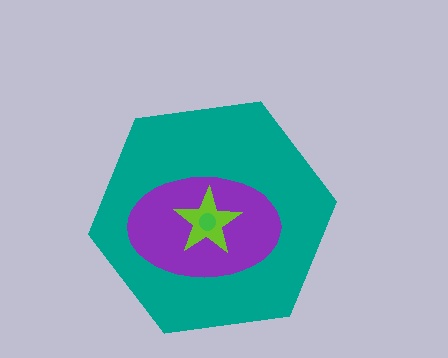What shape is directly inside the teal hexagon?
The purple ellipse.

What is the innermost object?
The green circle.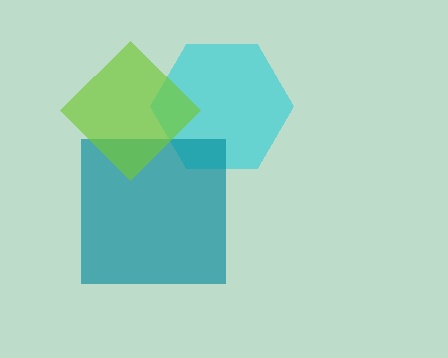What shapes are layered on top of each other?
The layered shapes are: a cyan hexagon, a teal square, a lime diamond.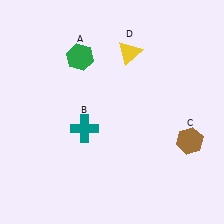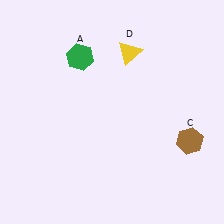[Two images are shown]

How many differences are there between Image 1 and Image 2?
There is 1 difference between the two images.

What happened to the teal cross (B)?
The teal cross (B) was removed in Image 2. It was in the bottom-left area of Image 1.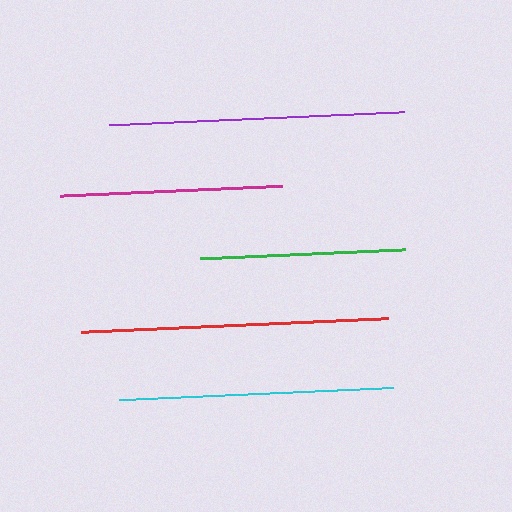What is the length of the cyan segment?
The cyan segment is approximately 274 pixels long.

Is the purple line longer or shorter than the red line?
The red line is longer than the purple line.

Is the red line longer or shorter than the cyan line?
The red line is longer than the cyan line.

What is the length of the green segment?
The green segment is approximately 205 pixels long.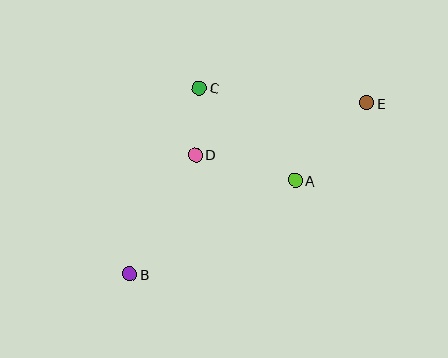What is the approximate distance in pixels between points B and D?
The distance between B and D is approximately 136 pixels.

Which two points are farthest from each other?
Points B and E are farthest from each other.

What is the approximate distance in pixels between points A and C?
The distance between A and C is approximately 134 pixels.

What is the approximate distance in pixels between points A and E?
The distance between A and E is approximately 105 pixels.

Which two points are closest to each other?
Points C and D are closest to each other.